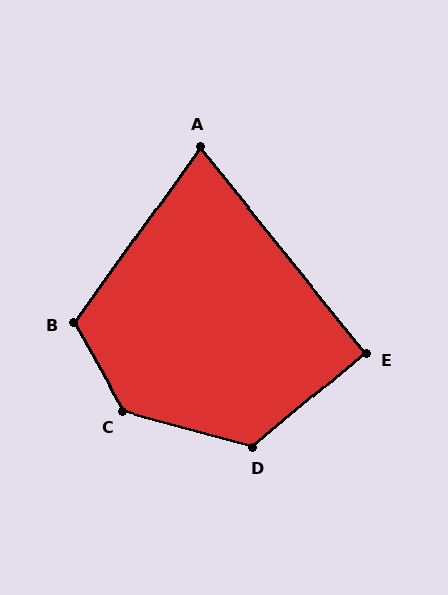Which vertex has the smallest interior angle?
A, at approximately 75 degrees.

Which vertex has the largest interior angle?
C, at approximately 134 degrees.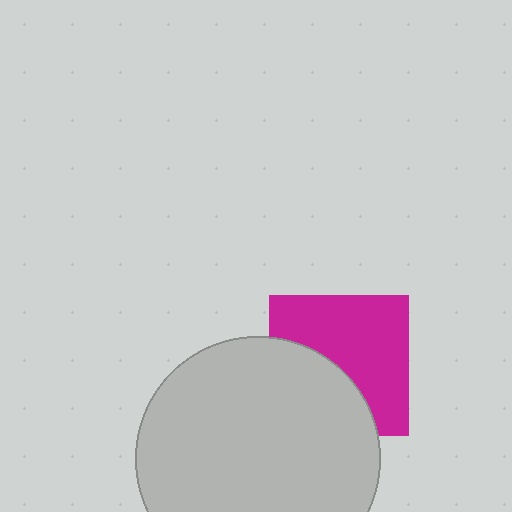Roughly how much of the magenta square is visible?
About half of it is visible (roughly 60%).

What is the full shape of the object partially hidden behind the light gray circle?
The partially hidden object is a magenta square.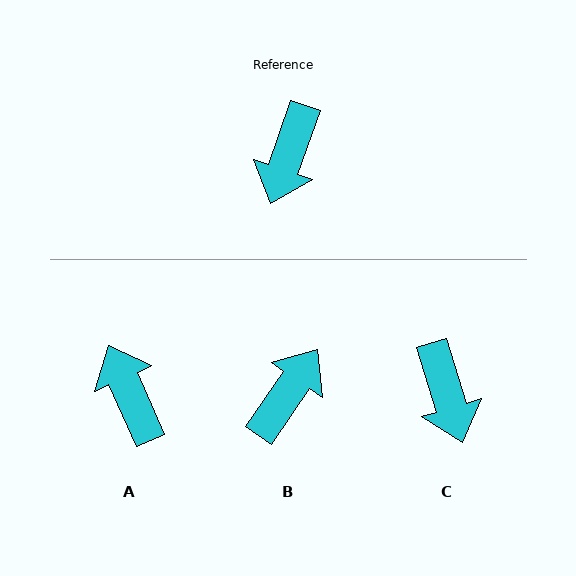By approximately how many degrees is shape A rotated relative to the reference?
Approximately 137 degrees clockwise.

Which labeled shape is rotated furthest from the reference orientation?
B, about 165 degrees away.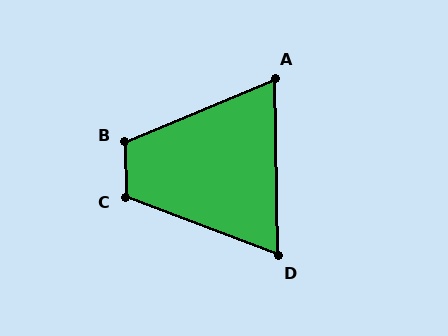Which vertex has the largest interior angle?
B, at approximately 112 degrees.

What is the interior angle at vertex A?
Approximately 69 degrees (acute).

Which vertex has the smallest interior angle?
D, at approximately 68 degrees.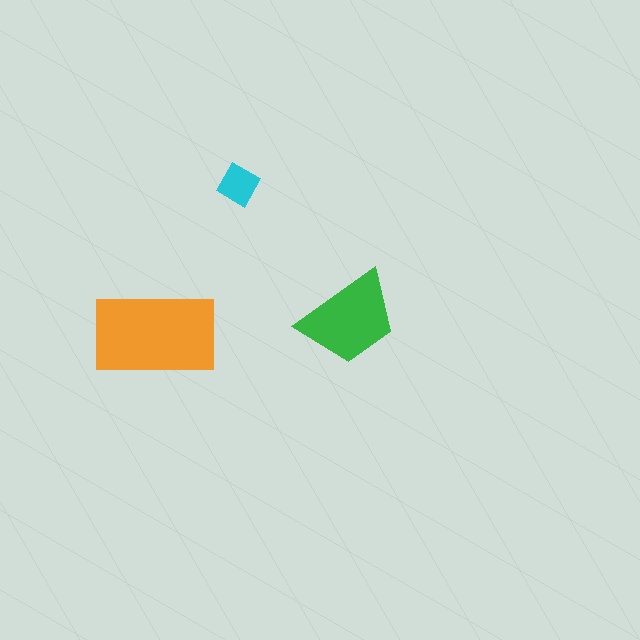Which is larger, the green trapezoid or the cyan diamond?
The green trapezoid.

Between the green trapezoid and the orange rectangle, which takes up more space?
The orange rectangle.